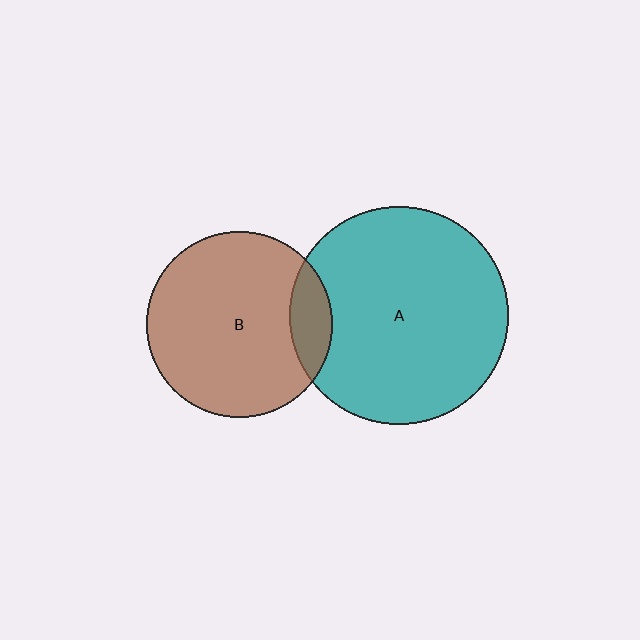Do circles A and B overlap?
Yes.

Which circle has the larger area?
Circle A (teal).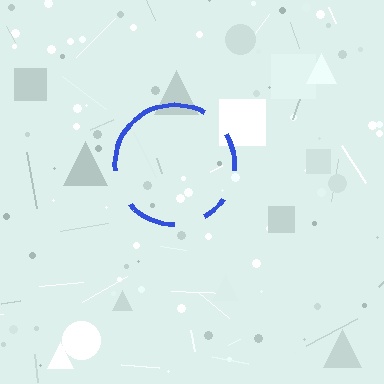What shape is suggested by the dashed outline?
The dashed outline suggests a circle.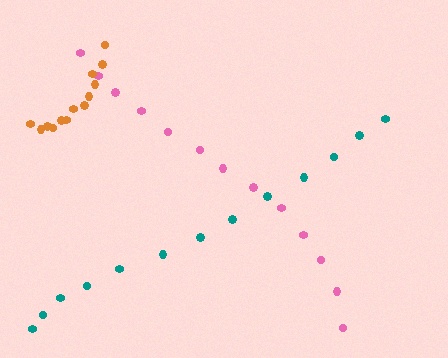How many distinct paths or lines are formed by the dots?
There are 3 distinct paths.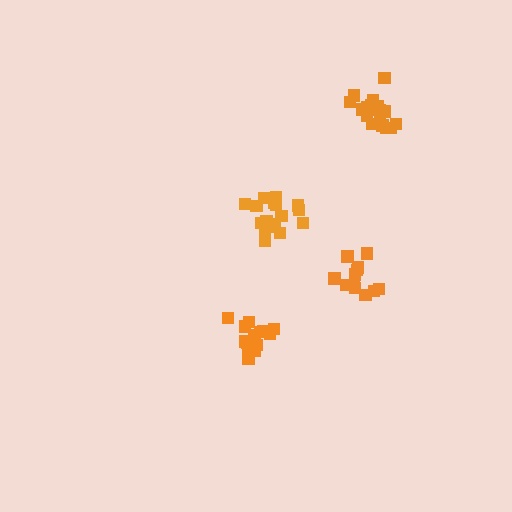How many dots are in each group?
Group 1: 12 dots, Group 2: 18 dots, Group 3: 18 dots, Group 4: 16 dots (64 total).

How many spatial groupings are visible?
There are 4 spatial groupings.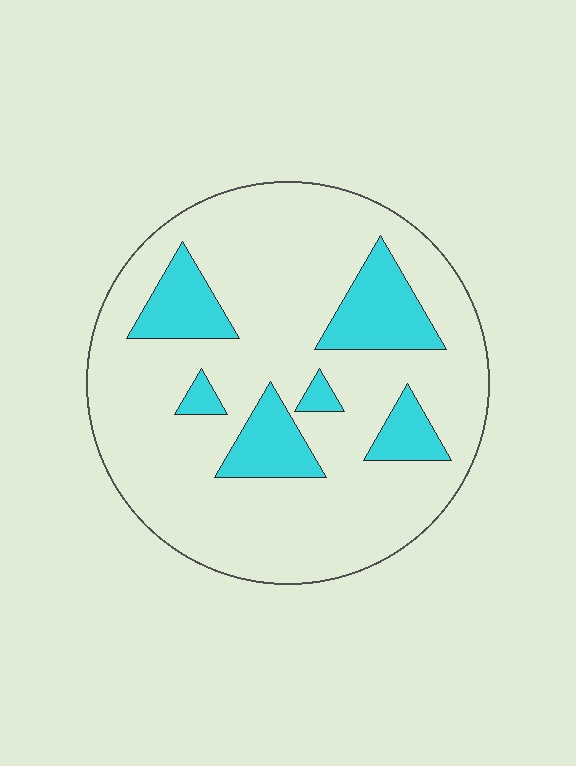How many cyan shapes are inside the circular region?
6.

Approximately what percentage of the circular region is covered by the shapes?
Approximately 20%.